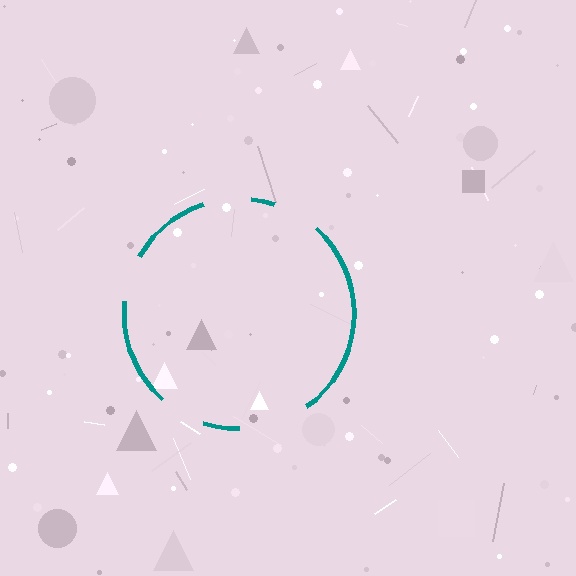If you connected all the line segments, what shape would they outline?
They would outline a circle.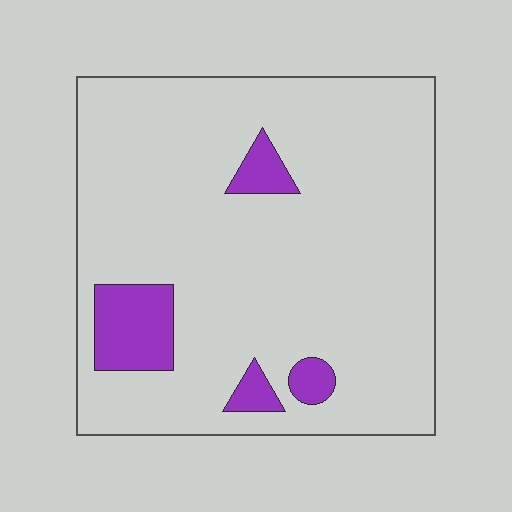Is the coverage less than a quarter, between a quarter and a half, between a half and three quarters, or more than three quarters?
Less than a quarter.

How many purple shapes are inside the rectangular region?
4.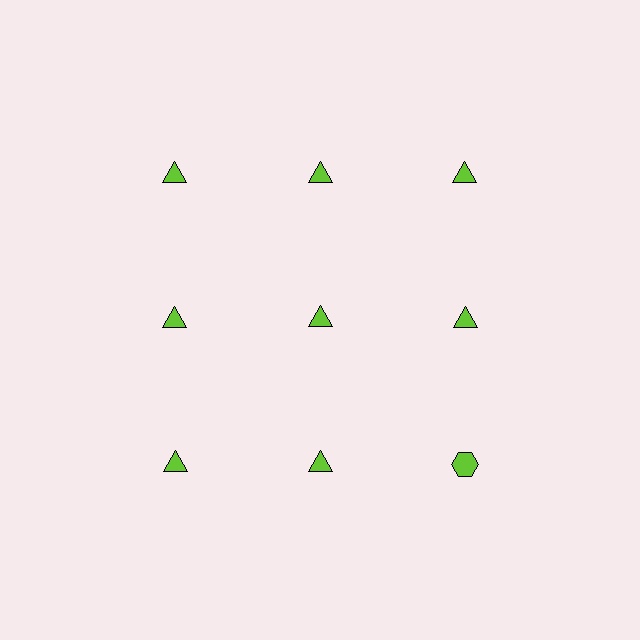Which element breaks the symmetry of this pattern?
The lime hexagon in the third row, center column breaks the symmetry. All other shapes are lime triangles.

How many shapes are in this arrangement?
There are 9 shapes arranged in a grid pattern.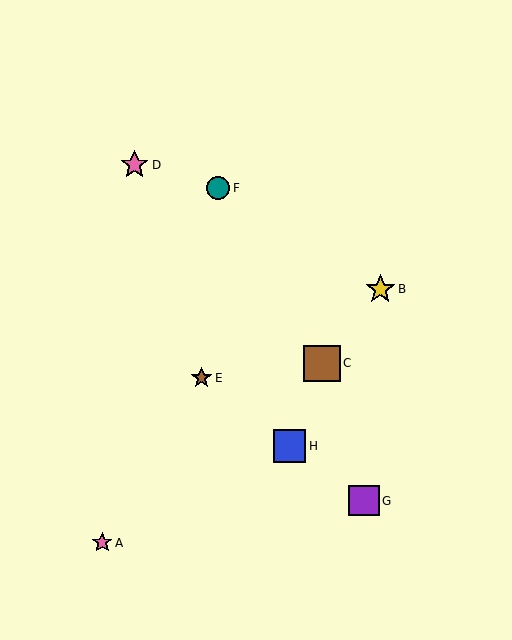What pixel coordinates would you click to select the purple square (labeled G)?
Click at (364, 501) to select the purple square G.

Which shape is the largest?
The brown square (labeled C) is the largest.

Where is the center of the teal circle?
The center of the teal circle is at (218, 188).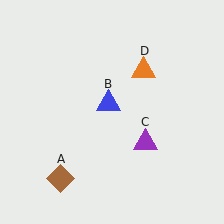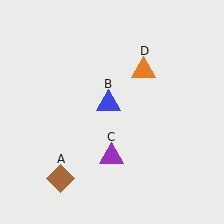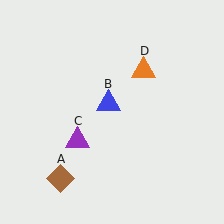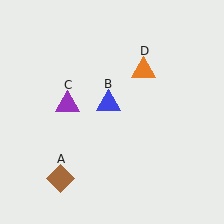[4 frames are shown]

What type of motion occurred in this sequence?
The purple triangle (object C) rotated clockwise around the center of the scene.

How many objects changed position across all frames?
1 object changed position: purple triangle (object C).